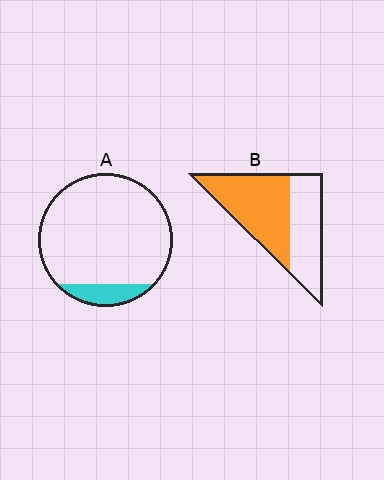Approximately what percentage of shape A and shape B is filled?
A is approximately 10% and B is approximately 55%.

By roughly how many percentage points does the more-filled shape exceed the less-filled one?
By roughly 45 percentage points (B over A).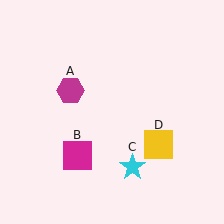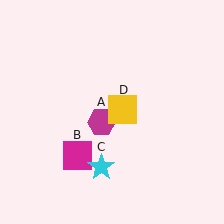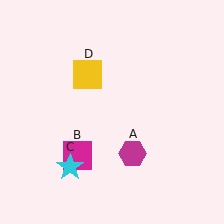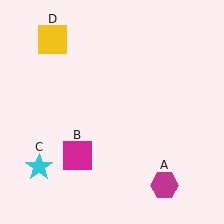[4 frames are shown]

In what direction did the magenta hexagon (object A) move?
The magenta hexagon (object A) moved down and to the right.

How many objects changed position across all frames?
3 objects changed position: magenta hexagon (object A), cyan star (object C), yellow square (object D).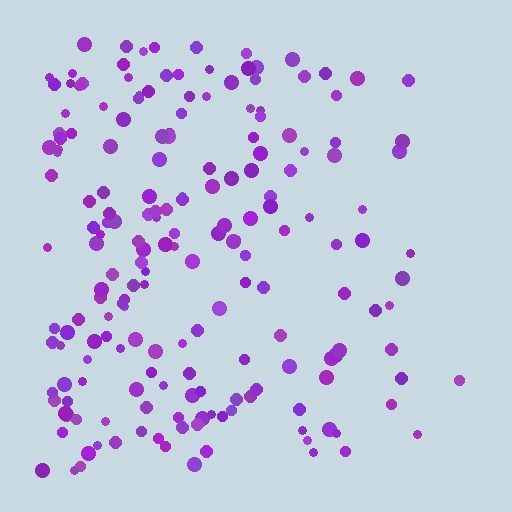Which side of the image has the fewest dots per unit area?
The right.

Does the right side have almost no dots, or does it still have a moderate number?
Still a moderate number, just noticeably fewer than the left.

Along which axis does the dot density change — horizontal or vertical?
Horizontal.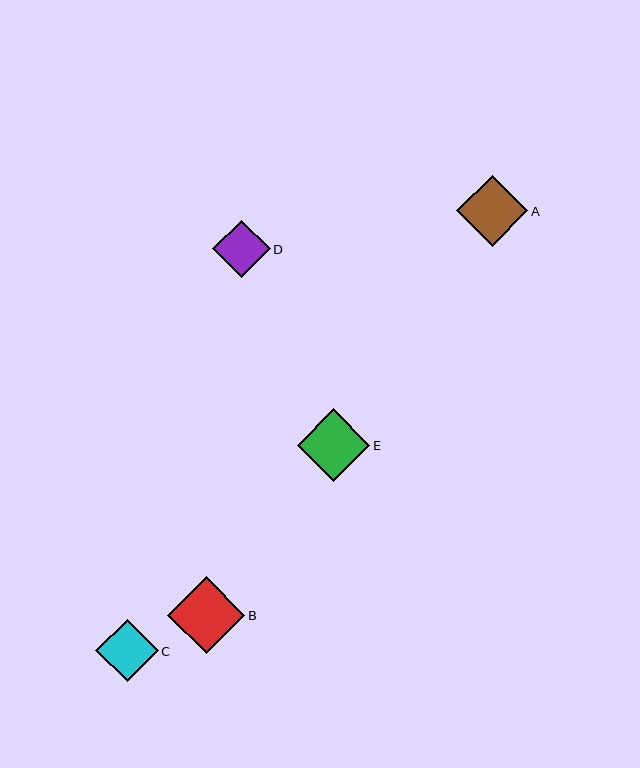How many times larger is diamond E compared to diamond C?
Diamond E is approximately 1.2 times the size of diamond C.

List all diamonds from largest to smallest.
From largest to smallest: B, E, A, C, D.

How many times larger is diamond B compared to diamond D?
Diamond B is approximately 1.3 times the size of diamond D.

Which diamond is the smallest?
Diamond D is the smallest with a size of approximately 57 pixels.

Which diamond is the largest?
Diamond B is the largest with a size of approximately 77 pixels.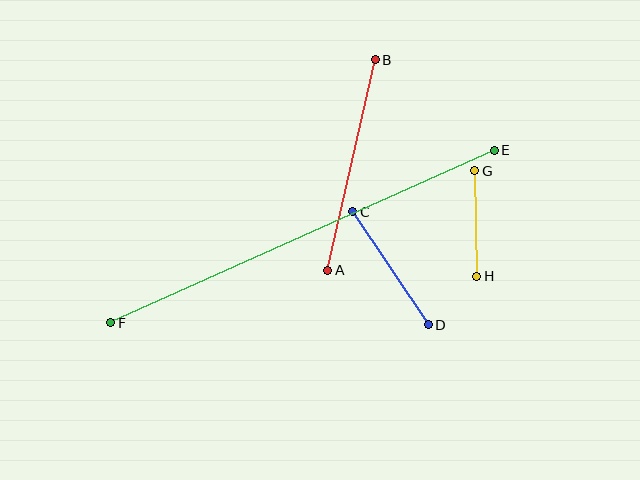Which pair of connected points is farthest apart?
Points E and F are farthest apart.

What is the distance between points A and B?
The distance is approximately 216 pixels.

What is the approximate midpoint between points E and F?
The midpoint is at approximately (302, 237) pixels.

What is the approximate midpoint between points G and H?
The midpoint is at approximately (476, 223) pixels.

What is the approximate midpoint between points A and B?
The midpoint is at approximately (351, 165) pixels.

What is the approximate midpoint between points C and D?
The midpoint is at approximately (390, 268) pixels.